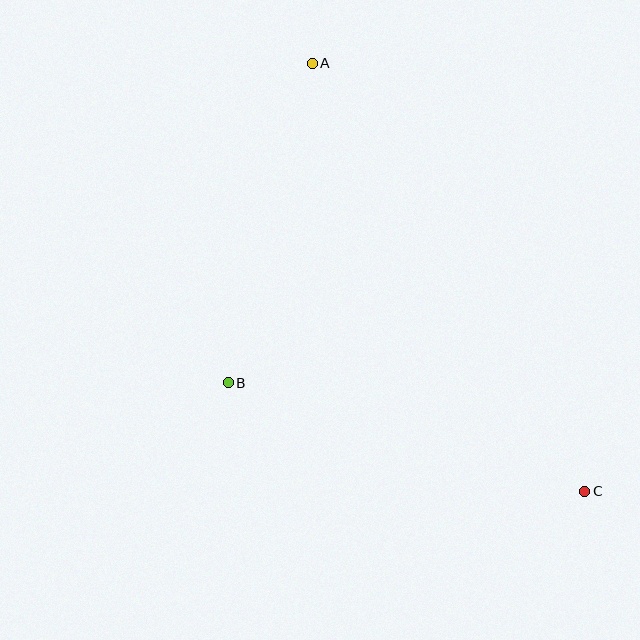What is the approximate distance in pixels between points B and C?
The distance between B and C is approximately 373 pixels.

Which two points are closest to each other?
Points A and B are closest to each other.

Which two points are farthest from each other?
Points A and C are farthest from each other.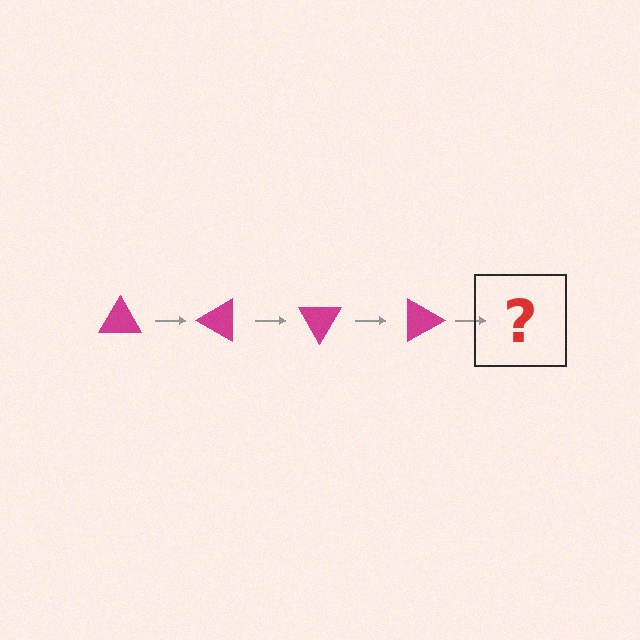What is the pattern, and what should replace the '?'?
The pattern is that the triangle rotates 30 degrees each step. The '?' should be a magenta triangle rotated 120 degrees.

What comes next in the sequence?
The next element should be a magenta triangle rotated 120 degrees.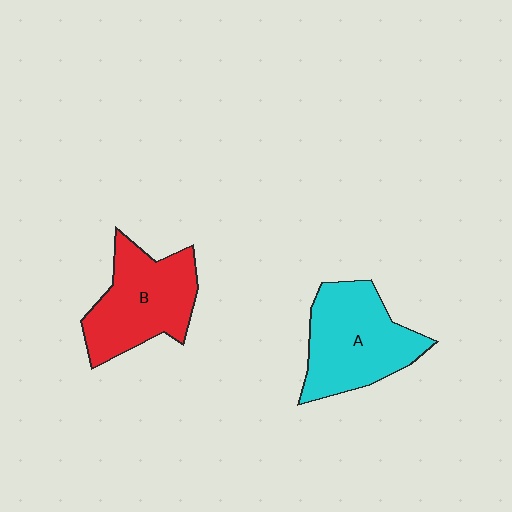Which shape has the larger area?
Shape A (cyan).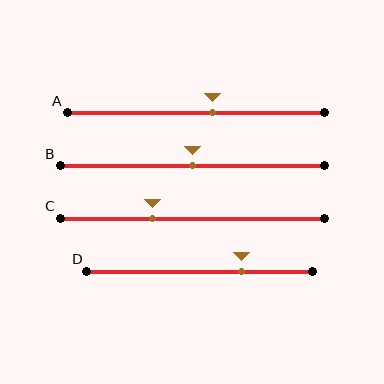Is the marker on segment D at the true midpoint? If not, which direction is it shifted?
No, the marker on segment D is shifted to the right by about 18% of the segment length.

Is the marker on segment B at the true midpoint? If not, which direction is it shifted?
Yes, the marker on segment B is at the true midpoint.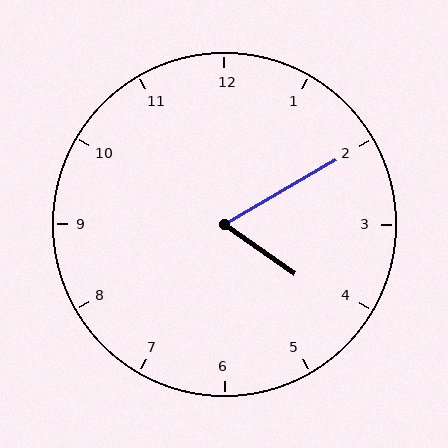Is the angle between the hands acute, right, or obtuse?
It is acute.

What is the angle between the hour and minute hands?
Approximately 65 degrees.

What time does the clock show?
4:10.